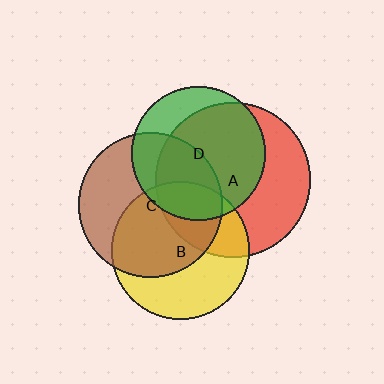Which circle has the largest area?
Circle A (red).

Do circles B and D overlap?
Yes.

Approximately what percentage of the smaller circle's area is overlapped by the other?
Approximately 15%.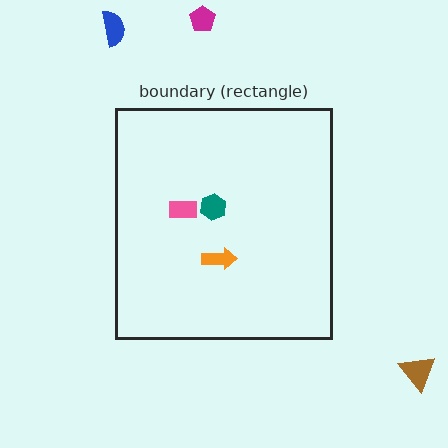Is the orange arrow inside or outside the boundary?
Inside.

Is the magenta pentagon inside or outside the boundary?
Outside.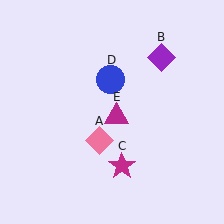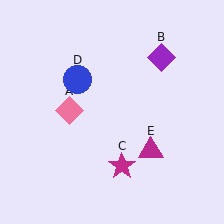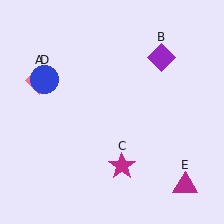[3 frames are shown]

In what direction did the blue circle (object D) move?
The blue circle (object D) moved left.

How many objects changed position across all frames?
3 objects changed position: pink diamond (object A), blue circle (object D), magenta triangle (object E).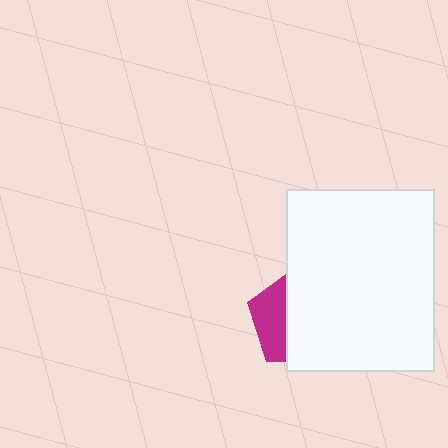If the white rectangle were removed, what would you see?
You would see the complete magenta pentagon.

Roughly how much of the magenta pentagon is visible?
A small part of it is visible (roughly 34%).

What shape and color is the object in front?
The object in front is a white rectangle.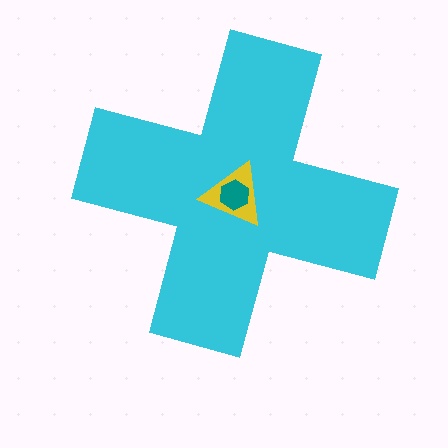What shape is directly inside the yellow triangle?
The teal hexagon.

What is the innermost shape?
The teal hexagon.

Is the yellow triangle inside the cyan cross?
Yes.